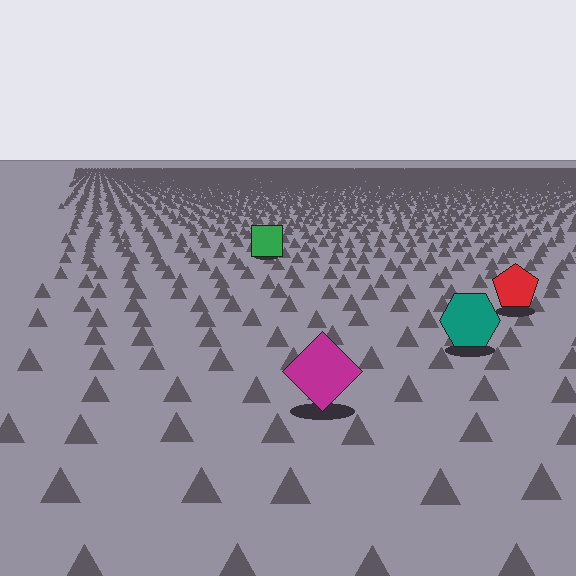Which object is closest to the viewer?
The magenta diamond is closest. The texture marks near it are larger and more spread out.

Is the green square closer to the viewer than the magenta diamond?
No. The magenta diamond is closer — you can tell from the texture gradient: the ground texture is coarser near it.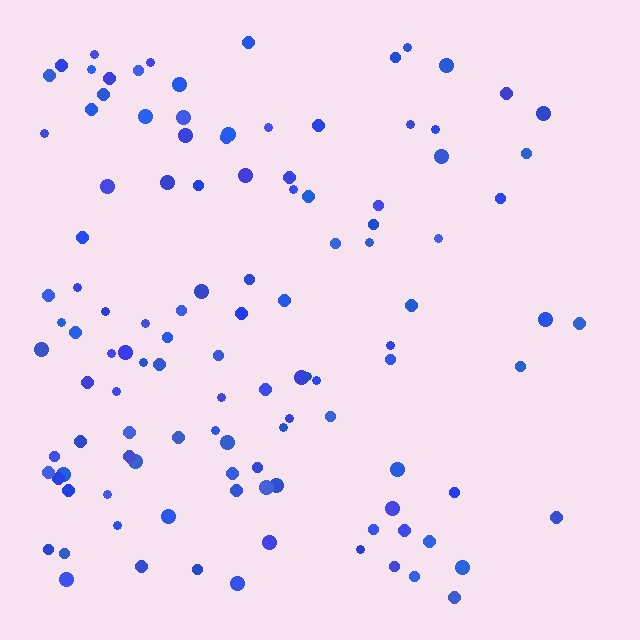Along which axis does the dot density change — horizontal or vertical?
Horizontal.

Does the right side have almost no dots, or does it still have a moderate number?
Still a moderate number, just noticeably fewer than the left.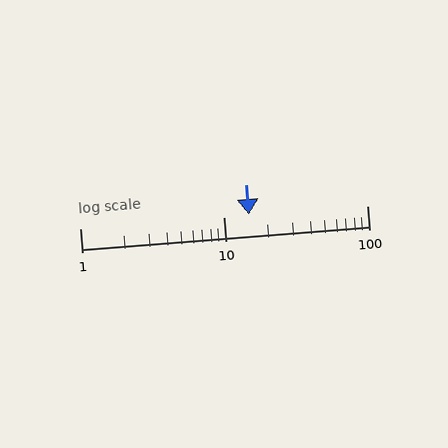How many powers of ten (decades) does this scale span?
The scale spans 2 decades, from 1 to 100.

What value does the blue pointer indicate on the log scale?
The pointer indicates approximately 15.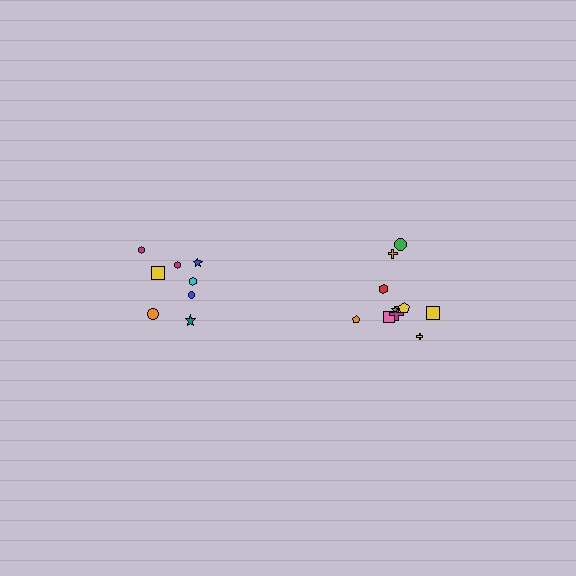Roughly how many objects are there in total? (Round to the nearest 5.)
Roughly 20 objects in total.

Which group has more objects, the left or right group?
The right group.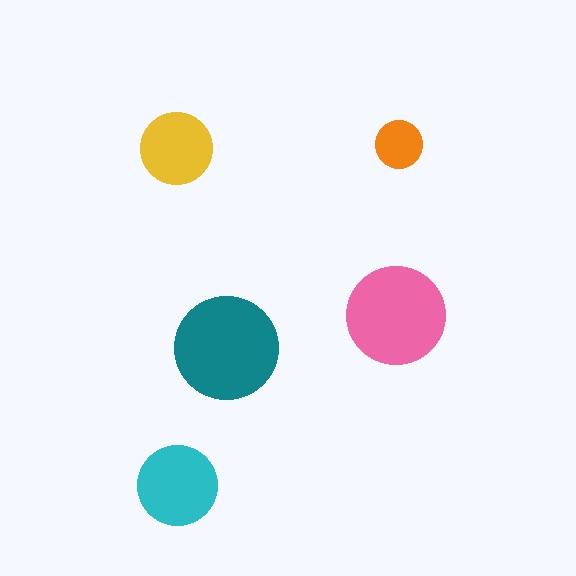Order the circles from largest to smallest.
the teal one, the pink one, the cyan one, the yellow one, the orange one.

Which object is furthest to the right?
The orange circle is rightmost.